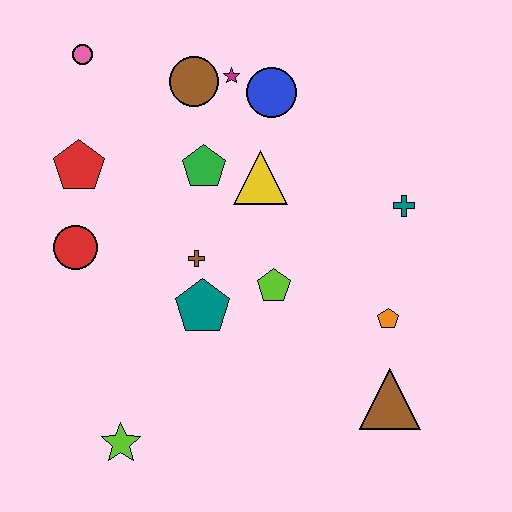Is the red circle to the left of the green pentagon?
Yes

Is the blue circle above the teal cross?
Yes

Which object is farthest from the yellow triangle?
The lime star is farthest from the yellow triangle.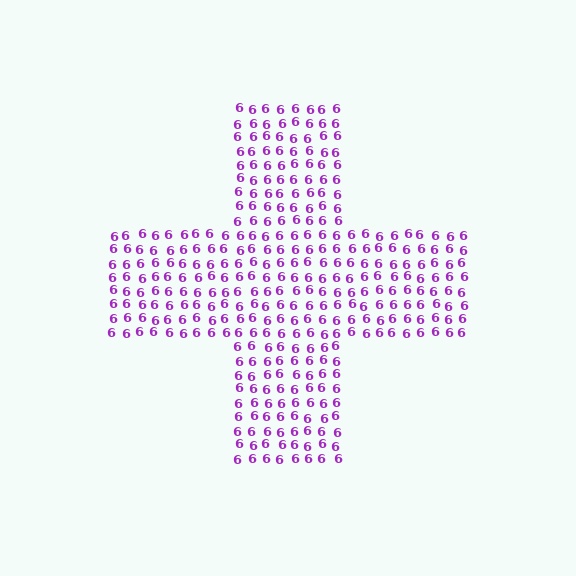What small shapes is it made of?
It is made of small digit 6's.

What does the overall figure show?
The overall figure shows a cross.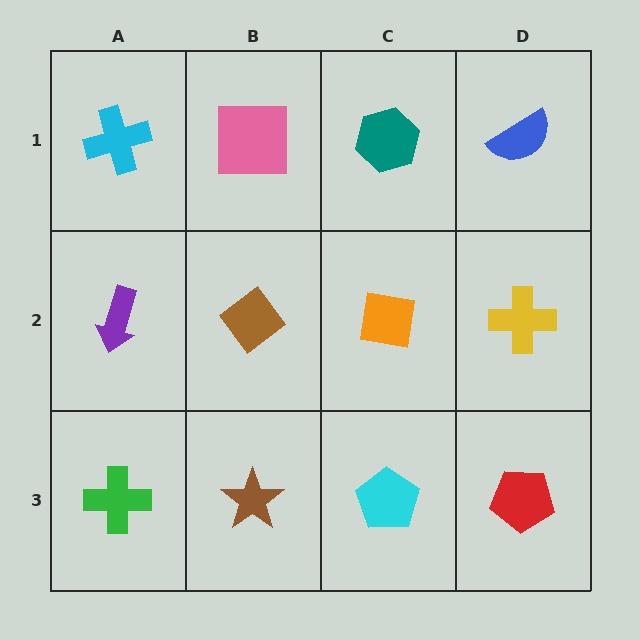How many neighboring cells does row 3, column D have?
2.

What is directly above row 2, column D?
A blue semicircle.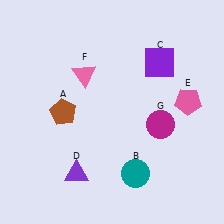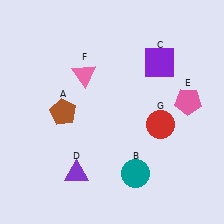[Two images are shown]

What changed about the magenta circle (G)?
In Image 1, G is magenta. In Image 2, it changed to red.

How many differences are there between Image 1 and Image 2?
There is 1 difference between the two images.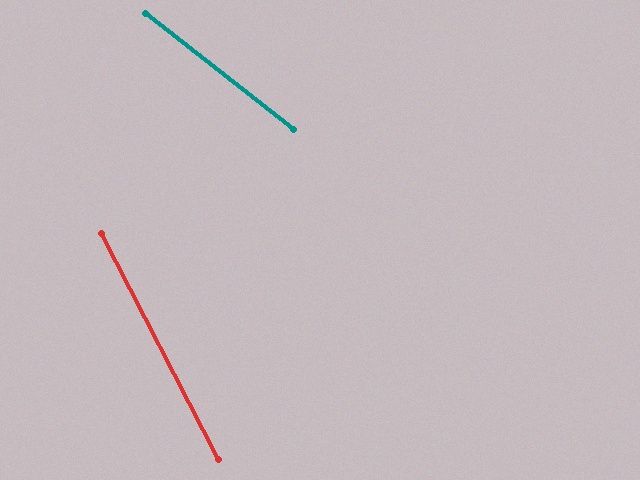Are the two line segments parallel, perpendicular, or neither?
Neither parallel nor perpendicular — they differ by about 24°.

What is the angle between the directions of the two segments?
Approximately 24 degrees.